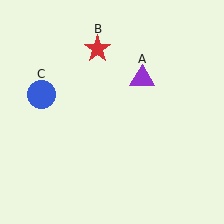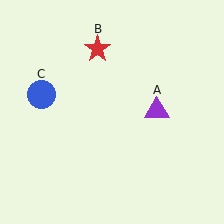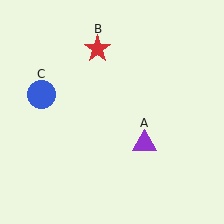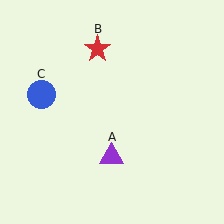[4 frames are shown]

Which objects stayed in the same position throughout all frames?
Red star (object B) and blue circle (object C) remained stationary.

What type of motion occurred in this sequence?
The purple triangle (object A) rotated clockwise around the center of the scene.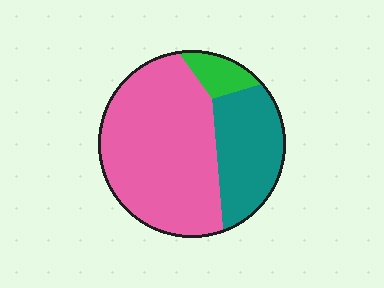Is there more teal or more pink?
Pink.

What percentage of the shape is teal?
Teal takes up between a sixth and a third of the shape.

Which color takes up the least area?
Green, at roughly 10%.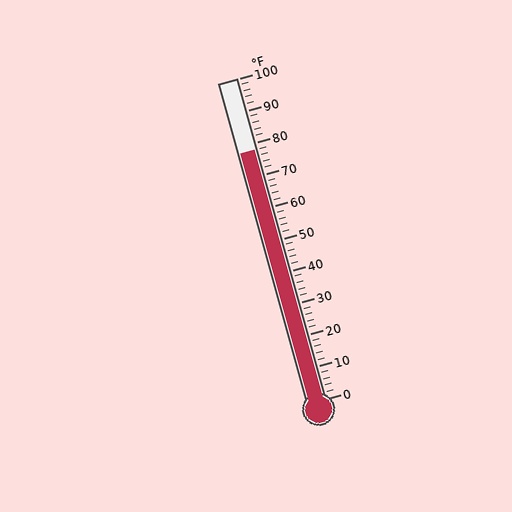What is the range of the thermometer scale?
The thermometer scale ranges from 0°F to 100°F.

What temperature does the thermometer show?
The thermometer shows approximately 78°F.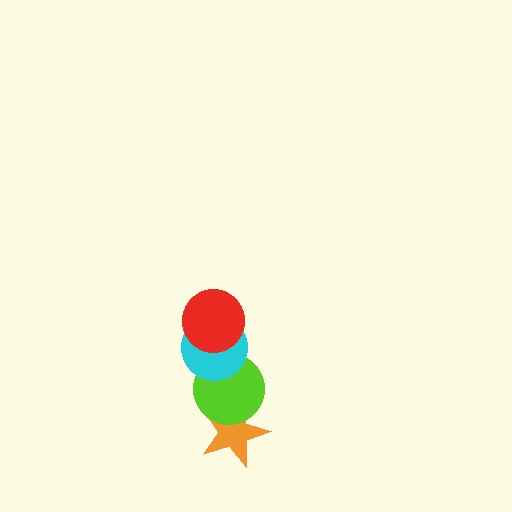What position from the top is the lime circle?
The lime circle is 3rd from the top.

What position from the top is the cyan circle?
The cyan circle is 2nd from the top.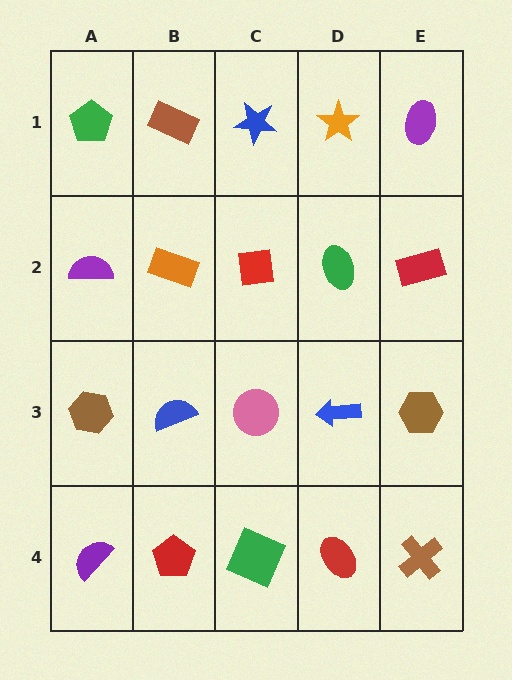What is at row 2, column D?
A green ellipse.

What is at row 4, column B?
A red pentagon.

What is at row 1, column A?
A green pentagon.